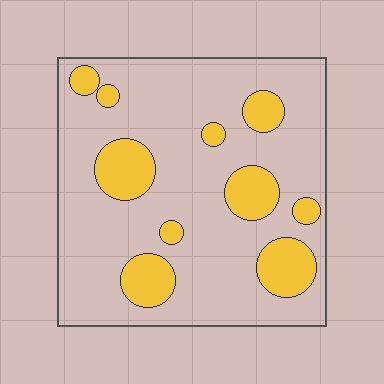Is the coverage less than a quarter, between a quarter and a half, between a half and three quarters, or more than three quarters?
Less than a quarter.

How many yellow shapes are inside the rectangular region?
10.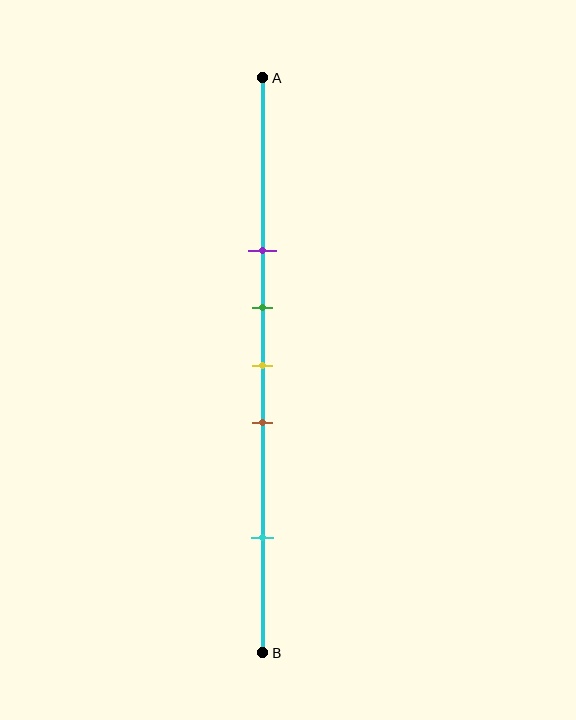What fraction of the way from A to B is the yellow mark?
The yellow mark is approximately 50% (0.5) of the way from A to B.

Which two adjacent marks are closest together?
The green and yellow marks are the closest adjacent pair.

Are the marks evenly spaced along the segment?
No, the marks are not evenly spaced.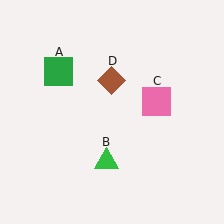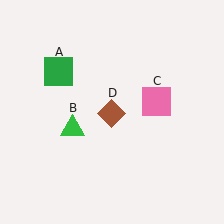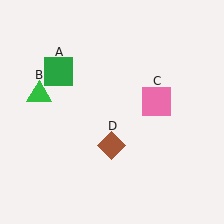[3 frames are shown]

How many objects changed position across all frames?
2 objects changed position: green triangle (object B), brown diamond (object D).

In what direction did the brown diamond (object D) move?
The brown diamond (object D) moved down.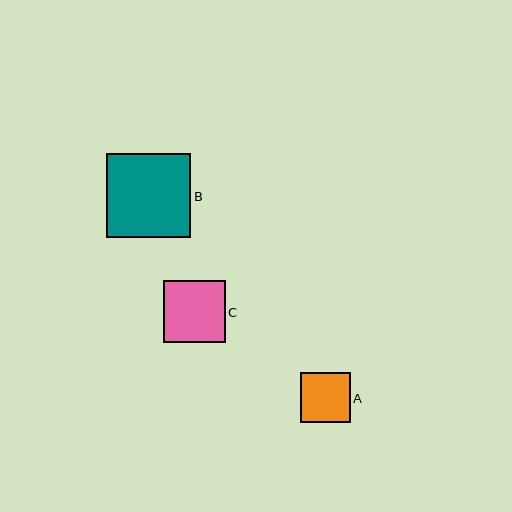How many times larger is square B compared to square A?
Square B is approximately 1.7 times the size of square A.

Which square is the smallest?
Square A is the smallest with a size of approximately 50 pixels.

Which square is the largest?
Square B is the largest with a size of approximately 84 pixels.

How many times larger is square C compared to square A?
Square C is approximately 1.2 times the size of square A.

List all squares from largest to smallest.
From largest to smallest: B, C, A.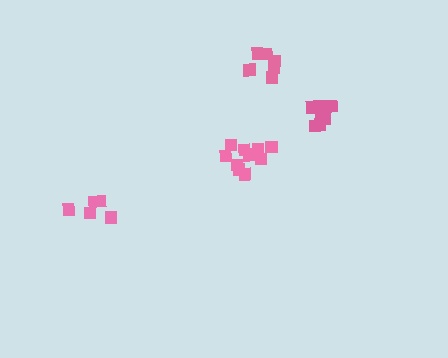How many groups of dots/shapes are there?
There are 4 groups.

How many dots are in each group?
Group 1: 5 dots, Group 2: 10 dots, Group 3: 9 dots, Group 4: 6 dots (30 total).